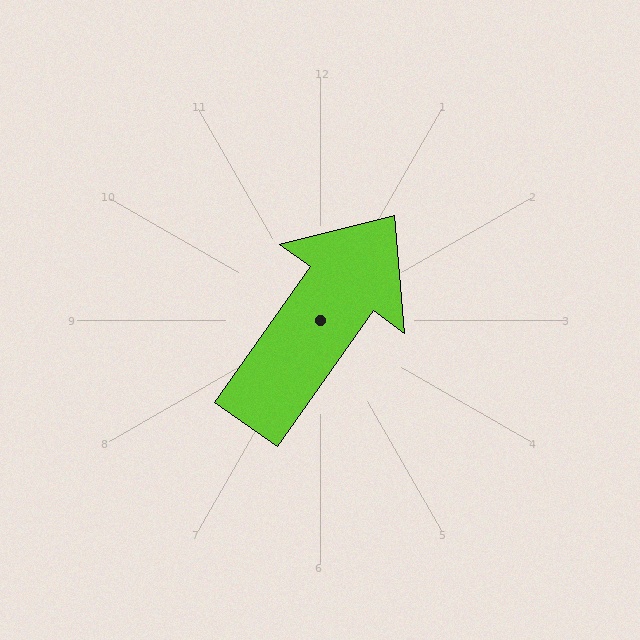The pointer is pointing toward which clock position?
Roughly 1 o'clock.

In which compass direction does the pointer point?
Northeast.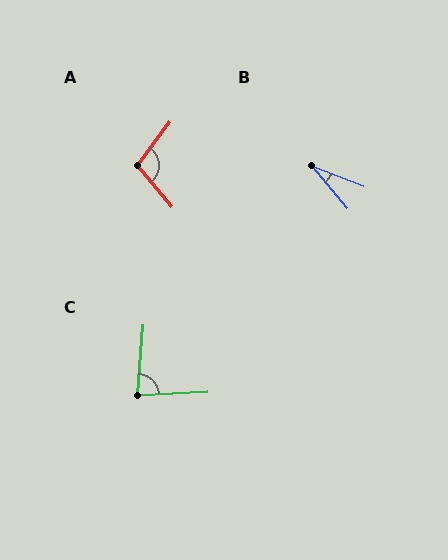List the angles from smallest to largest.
B (29°), C (83°), A (104°).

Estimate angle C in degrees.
Approximately 83 degrees.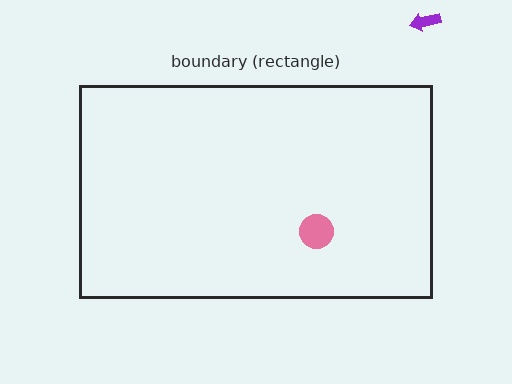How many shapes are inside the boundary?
1 inside, 1 outside.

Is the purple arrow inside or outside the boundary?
Outside.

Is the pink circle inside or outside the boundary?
Inside.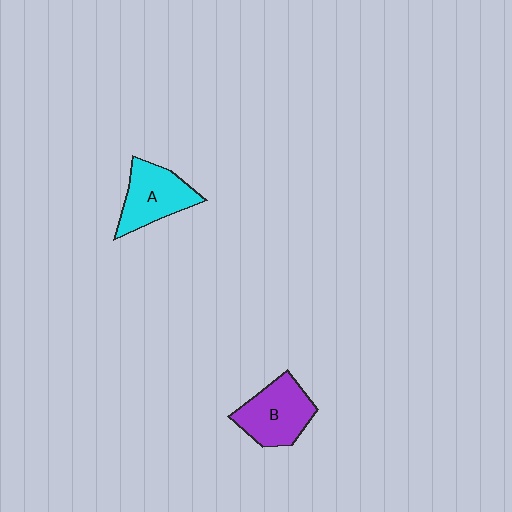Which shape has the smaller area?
Shape A (cyan).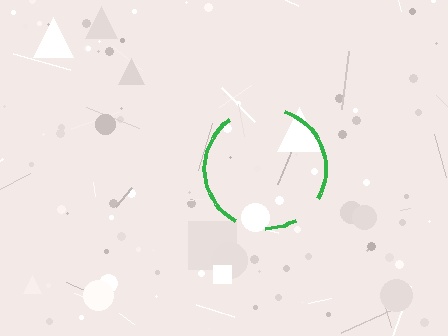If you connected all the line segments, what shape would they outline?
They would outline a circle.